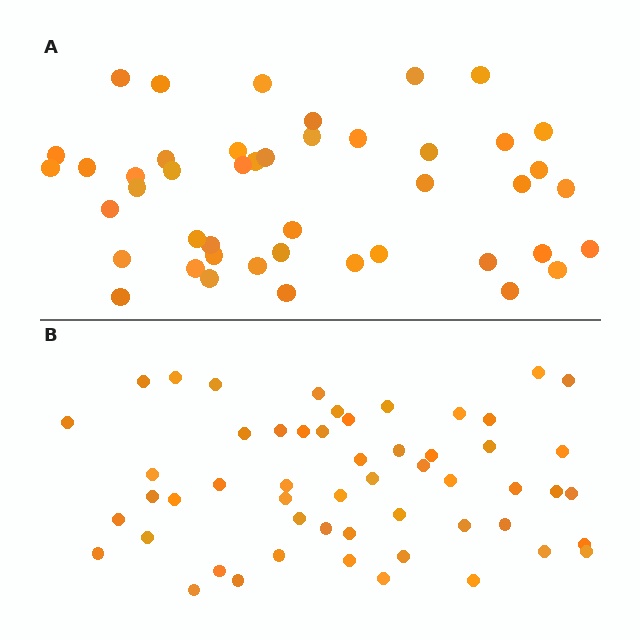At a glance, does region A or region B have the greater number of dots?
Region B (the bottom region) has more dots.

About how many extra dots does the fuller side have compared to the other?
Region B has roughly 8 or so more dots than region A.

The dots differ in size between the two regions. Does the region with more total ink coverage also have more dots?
No. Region A has more total ink coverage because its dots are larger, but region B actually contains more individual dots. Total area can be misleading — the number of items is what matters here.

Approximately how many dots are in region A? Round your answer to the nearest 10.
About 40 dots. (The exact count is 45, which rounds to 40.)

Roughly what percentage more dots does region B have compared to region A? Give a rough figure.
About 20% more.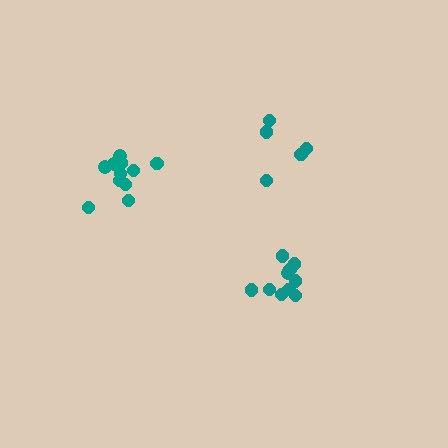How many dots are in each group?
Group 1: 12 dots, Group 2: 10 dots, Group 3: 6 dots (28 total).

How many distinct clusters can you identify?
There are 3 distinct clusters.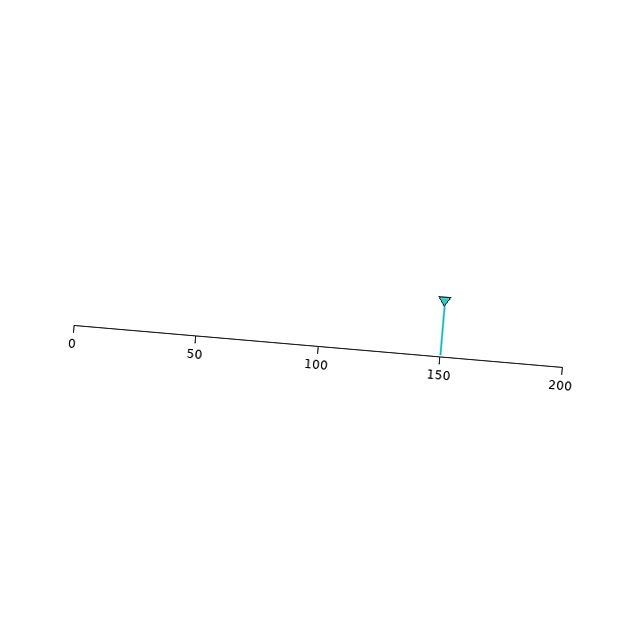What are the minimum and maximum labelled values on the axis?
The axis runs from 0 to 200.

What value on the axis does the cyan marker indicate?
The marker indicates approximately 150.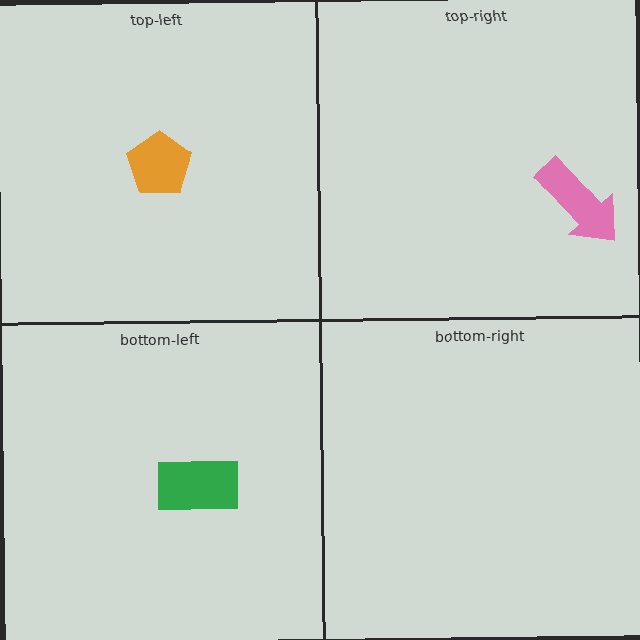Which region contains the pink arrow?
The top-right region.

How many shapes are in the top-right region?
1.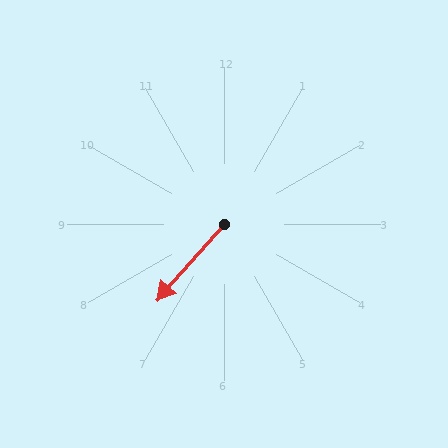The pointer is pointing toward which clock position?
Roughly 7 o'clock.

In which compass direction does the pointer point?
Southwest.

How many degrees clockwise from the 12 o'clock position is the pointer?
Approximately 221 degrees.